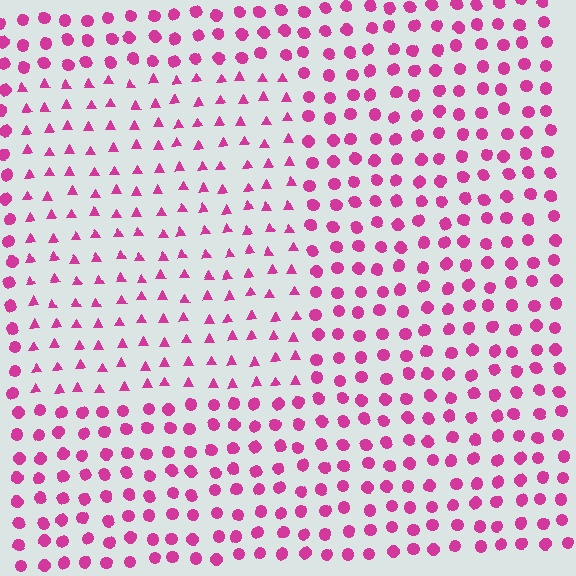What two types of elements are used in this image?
The image uses triangles inside the rectangle region and circles outside it.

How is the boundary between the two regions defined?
The boundary is defined by a change in element shape: triangles inside vs. circles outside. All elements share the same color and spacing.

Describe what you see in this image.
The image is filled with small magenta elements arranged in a uniform grid. A rectangle-shaped region contains triangles, while the surrounding area contains circles. The boundary is defined purely by the change in element shape.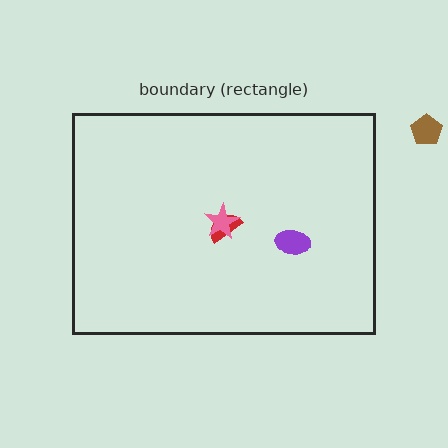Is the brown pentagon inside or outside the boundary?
Outside.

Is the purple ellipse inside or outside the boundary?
Inside.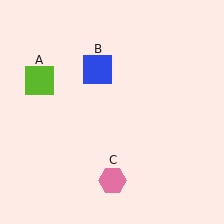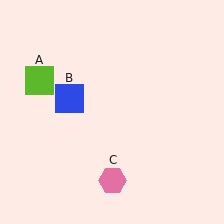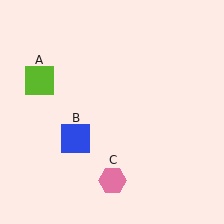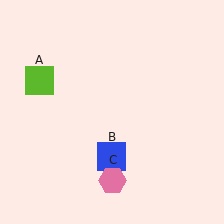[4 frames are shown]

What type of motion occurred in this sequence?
The blue square (object B) rotated counterclockwise around the center of the scene.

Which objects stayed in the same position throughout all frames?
Lime square (object A) and pink hexagon (object C) remained stationary.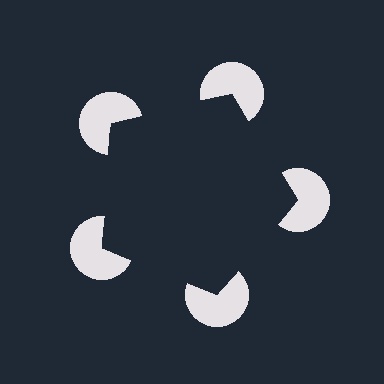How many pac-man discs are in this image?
There are 5 — one at each vertex of the illusory pentagon.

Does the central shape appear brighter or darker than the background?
It typically appears slightly darker than the background, even though no actual brightness change is drawn.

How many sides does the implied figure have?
5 sides.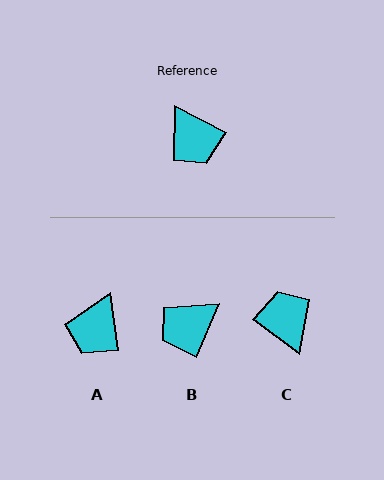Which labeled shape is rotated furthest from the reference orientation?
C, about 171 degrees away.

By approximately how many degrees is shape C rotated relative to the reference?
Approximately 171 degrees counter-clockwise.